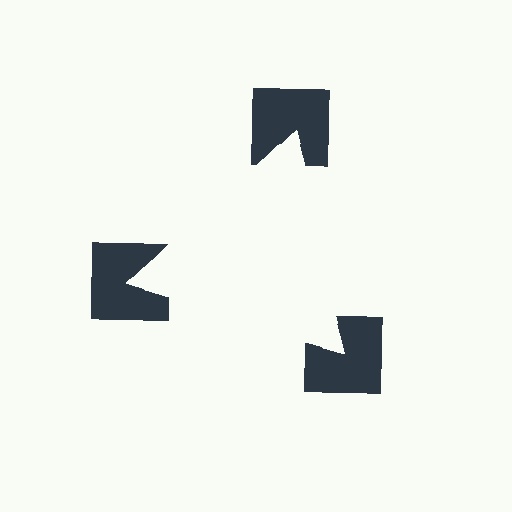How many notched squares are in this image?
There are 3 — one at each vertex of the illusory triangle.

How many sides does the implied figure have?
3 sides.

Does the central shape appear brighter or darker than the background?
It typically appears slightly brighter than the background, even though no actual brightness change is drawn.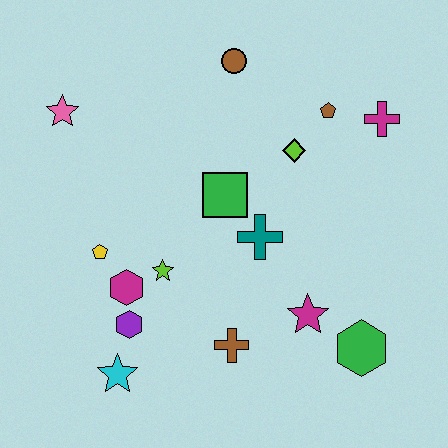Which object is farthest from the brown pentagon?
The cyan star is farthest from the brown pentagon.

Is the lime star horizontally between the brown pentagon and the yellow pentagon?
Yes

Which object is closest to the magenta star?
The green hexagon is closest to the magenta star.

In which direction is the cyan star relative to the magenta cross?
The cyan star is to the left of the magenta cross.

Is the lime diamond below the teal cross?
No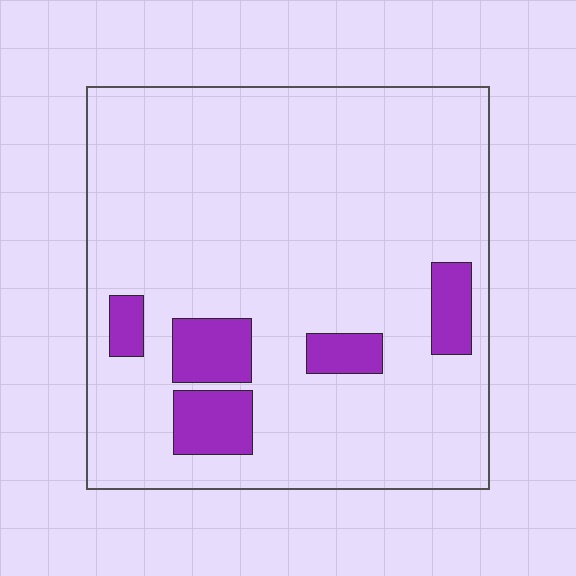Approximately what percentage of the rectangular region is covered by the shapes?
Approximately 10%.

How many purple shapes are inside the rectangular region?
5.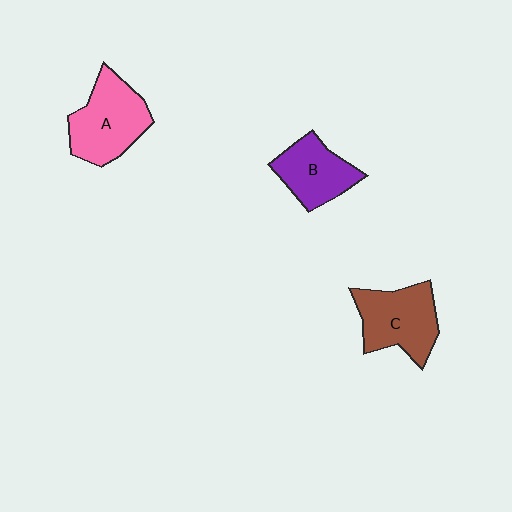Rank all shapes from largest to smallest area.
From largest to smallest: A (pink), C (brown), B (purple).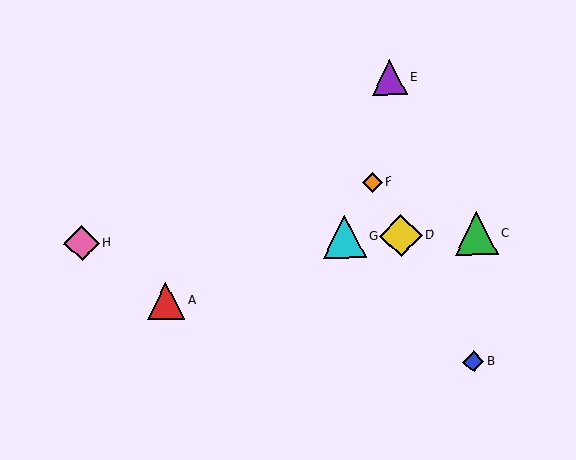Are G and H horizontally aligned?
Yes, both are at y≈237.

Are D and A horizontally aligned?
No, D is at y≈235 and A is at y≈301.